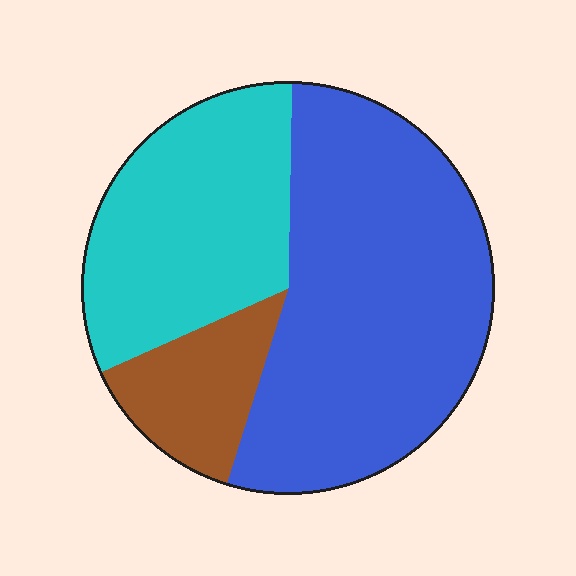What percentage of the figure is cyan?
Cyan covers about 30% of the figure.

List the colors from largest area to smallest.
From largest to smallest: blue, cyan, brown.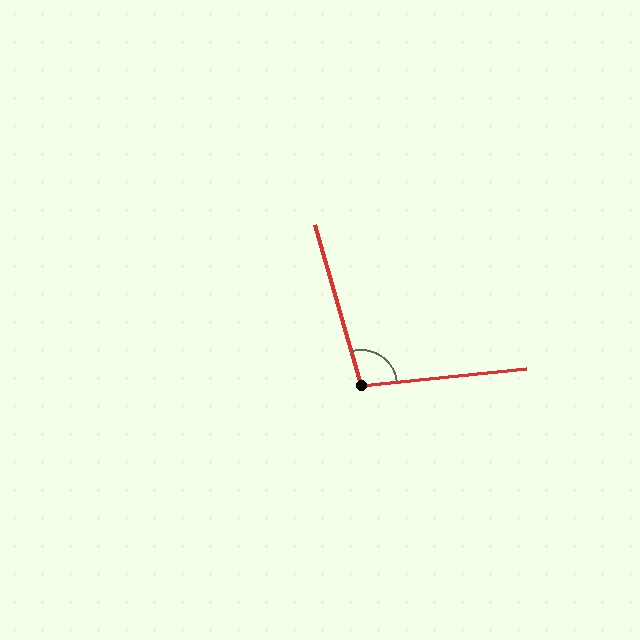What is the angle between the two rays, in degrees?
Approximately 100 degrees.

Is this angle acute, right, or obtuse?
It is obtuse.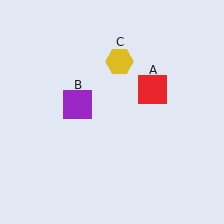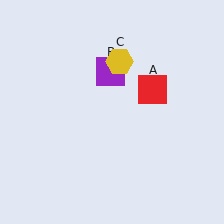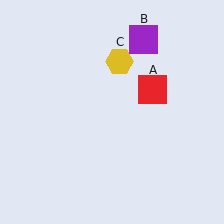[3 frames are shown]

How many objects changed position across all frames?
1 object changed position: purple square (object B).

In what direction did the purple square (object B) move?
The purple square (object B) moved up and to the right.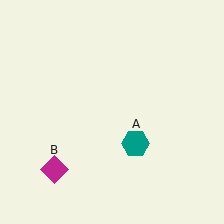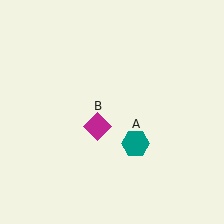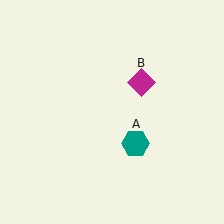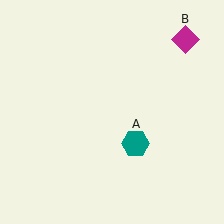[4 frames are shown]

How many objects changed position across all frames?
1 object changed position: magenta diamond (object B).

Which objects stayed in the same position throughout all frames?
Teal hexagon (object A) remained stationary.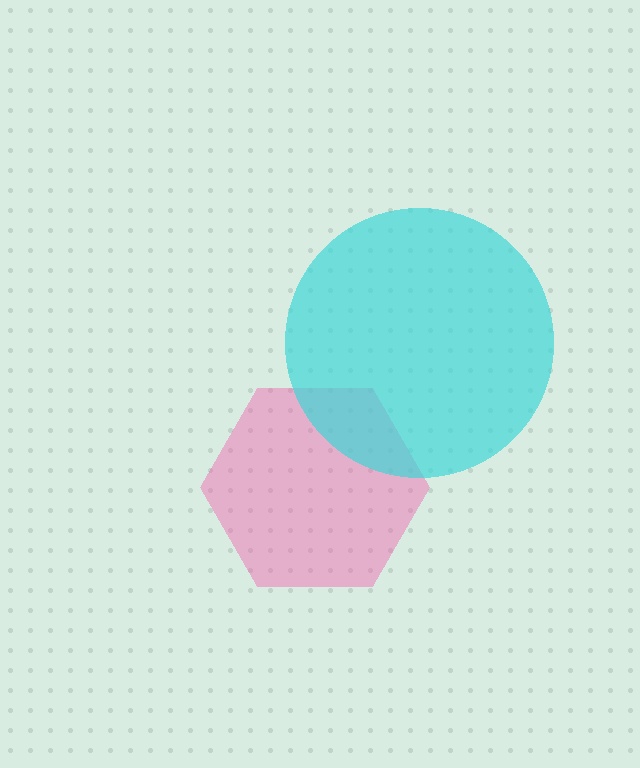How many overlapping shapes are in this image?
There are 2 overlapping shapes in the image.